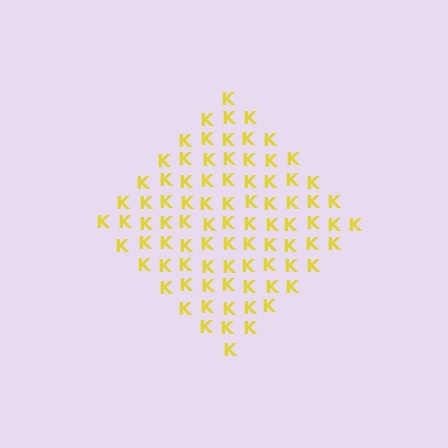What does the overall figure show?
The overall figure shows a diamond.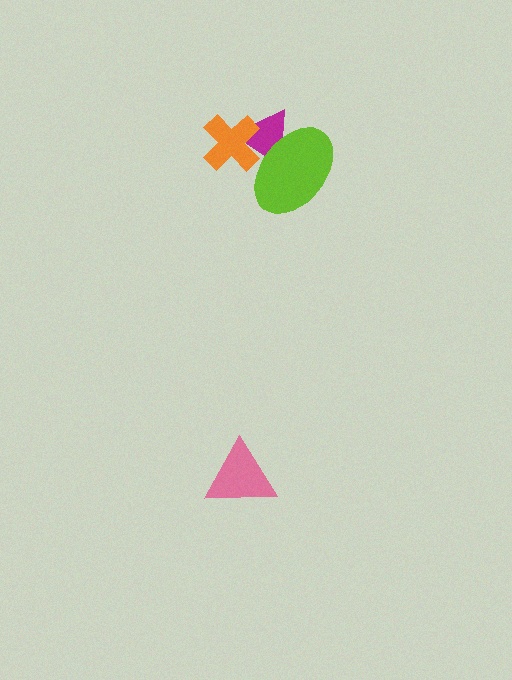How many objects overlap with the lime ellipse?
2 objects overlap with the lime ellipse.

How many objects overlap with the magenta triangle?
2 objects overlap with the magenta triangle.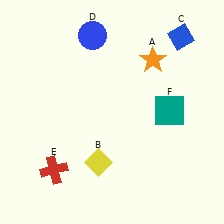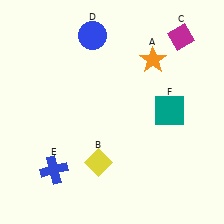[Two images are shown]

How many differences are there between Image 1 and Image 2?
There are 2 differences between the two images.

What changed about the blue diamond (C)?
In Image 1, C is blue. In Image 2, it changed to magenta.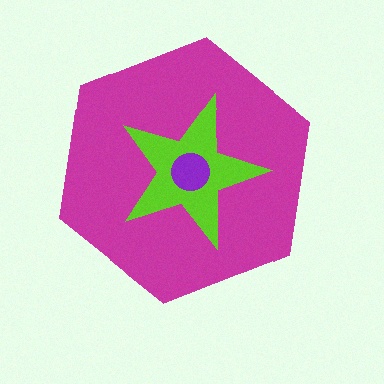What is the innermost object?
The purple circle.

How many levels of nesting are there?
3.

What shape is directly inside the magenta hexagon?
The lime star.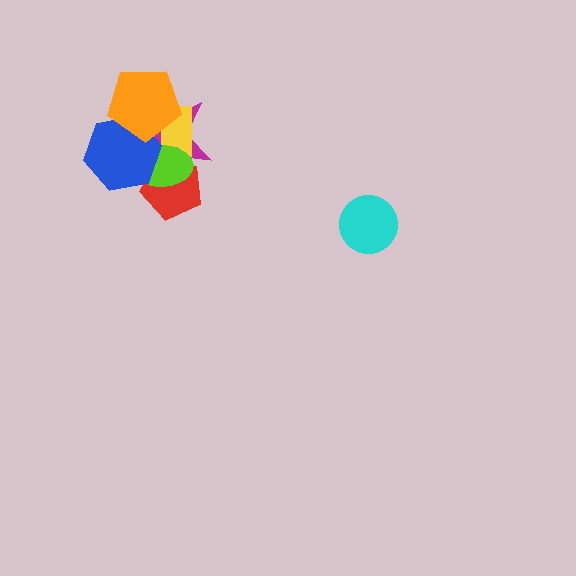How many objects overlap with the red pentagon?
3 objects overlap with the red pentagon.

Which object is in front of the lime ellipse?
The blue hexagon is in front of the lime ellipse.